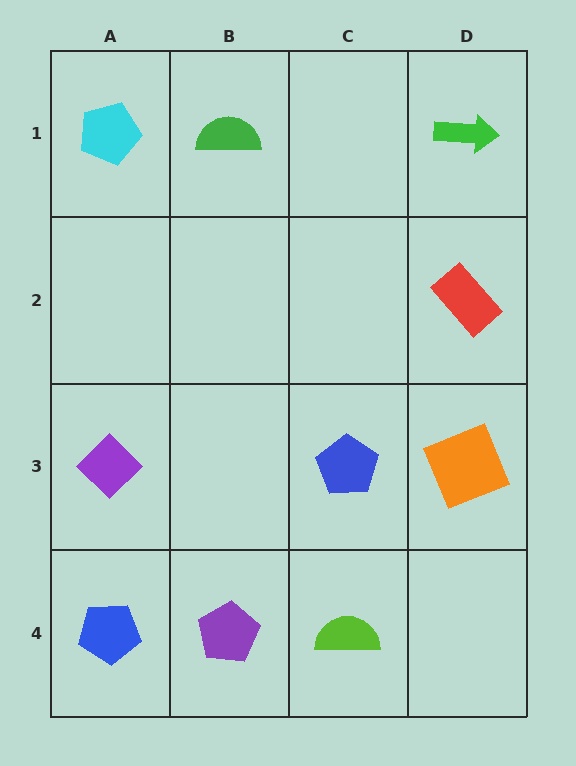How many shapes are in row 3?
3 shapes.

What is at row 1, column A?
A cyan pentagon.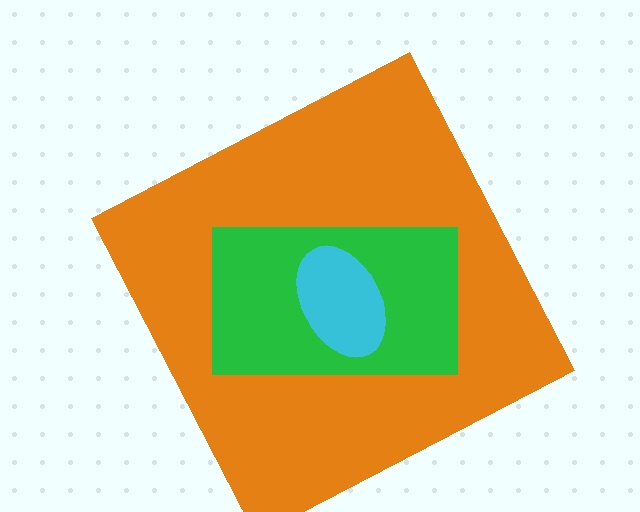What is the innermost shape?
The cyan ellipse.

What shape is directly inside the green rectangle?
The cyan ellipse.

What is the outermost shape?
The orange square.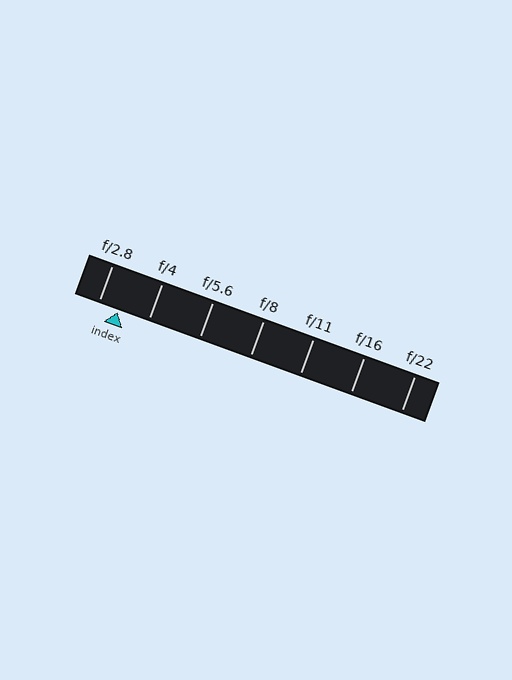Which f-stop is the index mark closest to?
The index mark is closest to f/2.8.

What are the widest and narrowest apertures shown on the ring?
The widest aperture shown is f/2.8 and the narrowest is f/22.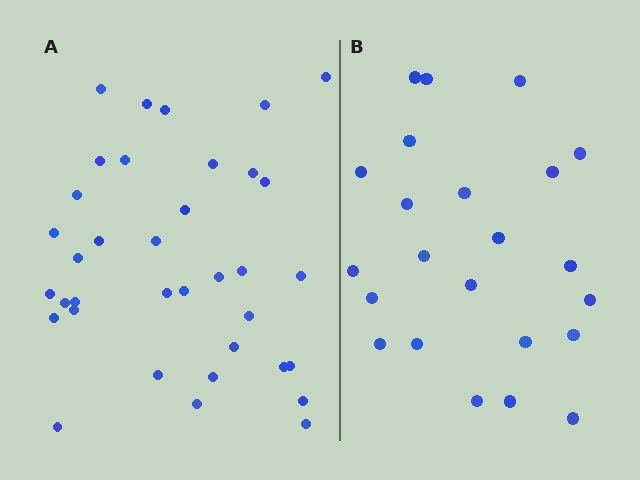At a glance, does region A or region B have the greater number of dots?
Region A (the left region) has more dots.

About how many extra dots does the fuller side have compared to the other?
Region A has approximately 15 more dots than region B.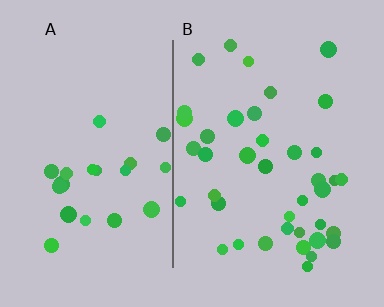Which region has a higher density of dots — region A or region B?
B (the right).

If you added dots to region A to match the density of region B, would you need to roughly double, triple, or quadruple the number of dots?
Approximately double.